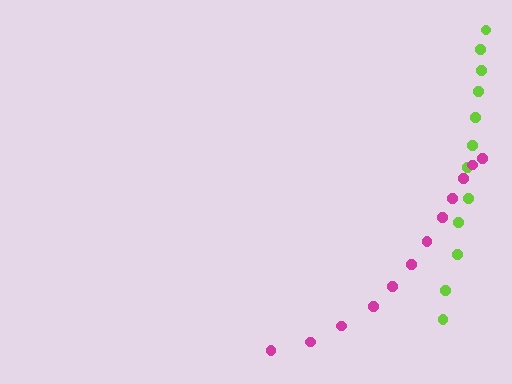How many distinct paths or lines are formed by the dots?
There are 2 distinct paths.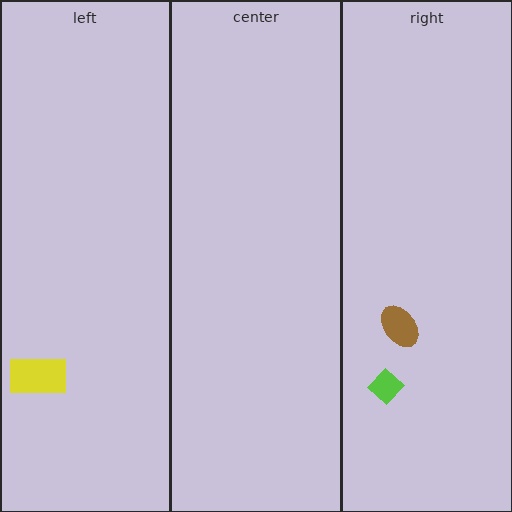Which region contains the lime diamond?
The right region.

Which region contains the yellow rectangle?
The left region.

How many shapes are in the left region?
1.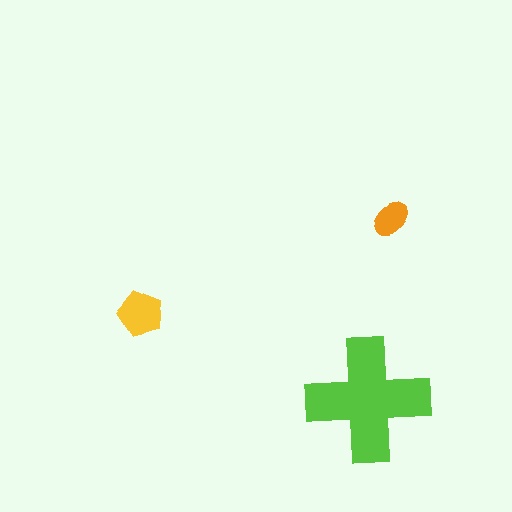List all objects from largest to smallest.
The lime cross, the yellow pentagon, the orange ellipse.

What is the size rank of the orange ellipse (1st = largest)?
3rd.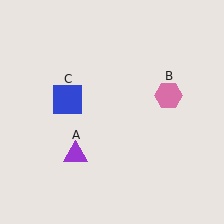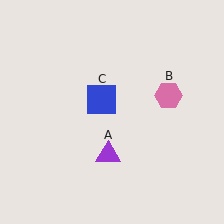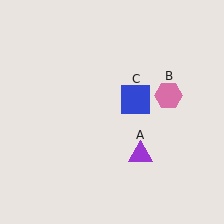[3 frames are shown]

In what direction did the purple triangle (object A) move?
The purple triangle (object A) moved right.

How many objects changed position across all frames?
2 objects changed position: purple triangle (object A), blue square (object C).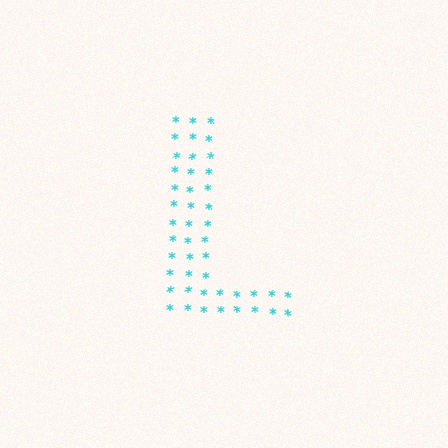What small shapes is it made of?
It is made of small asterisks.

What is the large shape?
The large shape is the letter L.